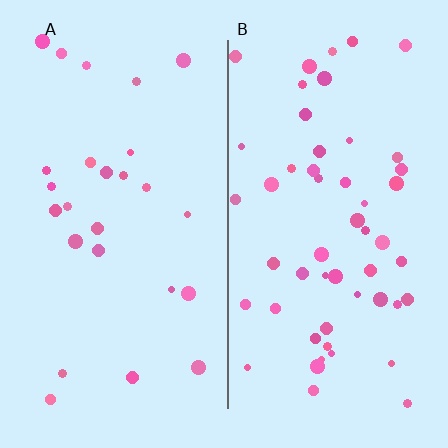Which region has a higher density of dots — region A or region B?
B (the right).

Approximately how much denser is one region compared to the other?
Approximately 2.0× — region B over region A.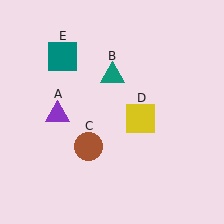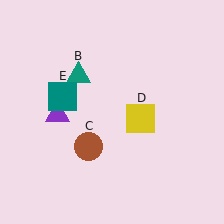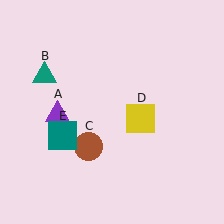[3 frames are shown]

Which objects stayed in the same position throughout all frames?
Purple triangle (object A) and brown circle (object C) and yellow square (object D) remained stationary.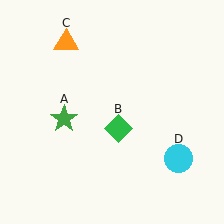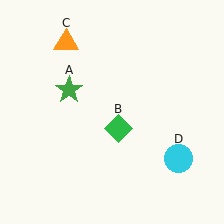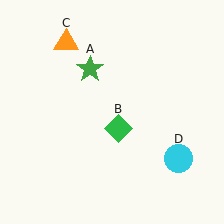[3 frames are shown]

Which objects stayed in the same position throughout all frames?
Green diamond (object B) and orange triangle (object C) and cyan circle (object D) remained stationary.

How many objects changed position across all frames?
1 object changed position: green star (object A).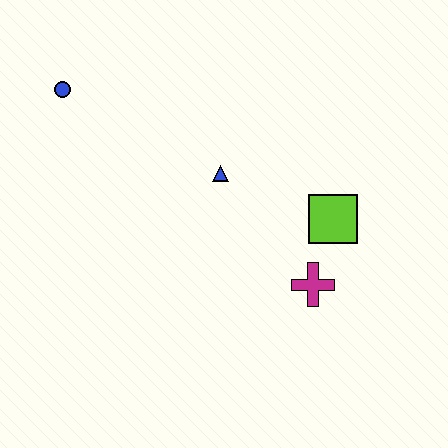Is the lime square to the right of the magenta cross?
Yes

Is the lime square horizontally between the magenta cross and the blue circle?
No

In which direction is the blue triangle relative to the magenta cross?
The blue triangle is above the magenta cross.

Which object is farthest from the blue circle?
The magenta cross is farthest from the blue circle.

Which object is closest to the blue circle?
The blue triangle is closest to the blue circle.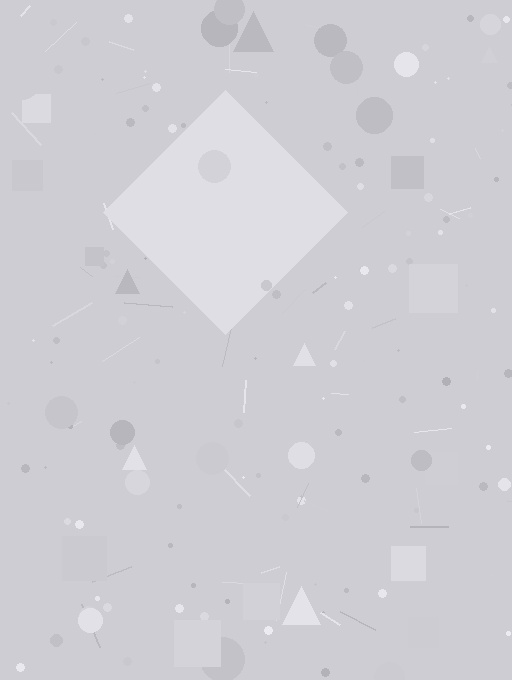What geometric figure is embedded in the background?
A diamond is embedded in the background.